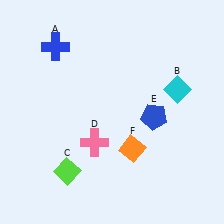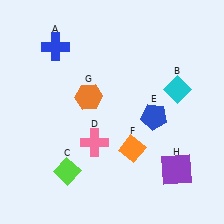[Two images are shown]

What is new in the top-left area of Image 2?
An orange hexagon (G) was added in the top-left area of Image 2.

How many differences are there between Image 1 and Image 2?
There are 2 differences between the two images.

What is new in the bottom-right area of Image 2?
A purple square (H) was added in the bottom-right area of Image 2.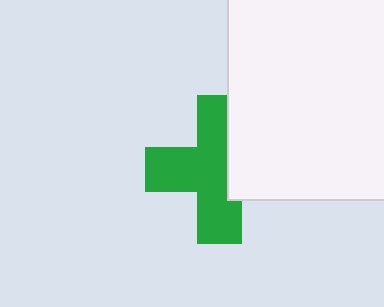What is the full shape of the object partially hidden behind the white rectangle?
The partially hidden object is a green cross.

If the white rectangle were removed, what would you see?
You would see the complete green cross.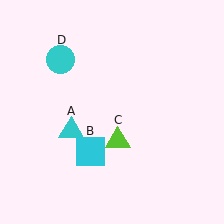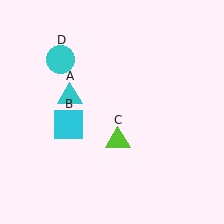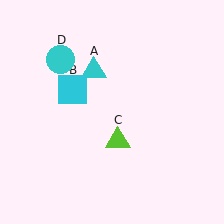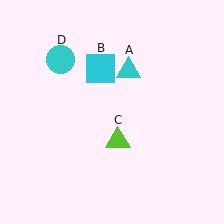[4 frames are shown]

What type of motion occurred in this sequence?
The cyan triangle (object A), cyan square (object B) rotated clockwise around the center of the scene.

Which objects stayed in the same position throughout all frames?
Lime triangle (object C) and cyan circle (object D) remained stationary.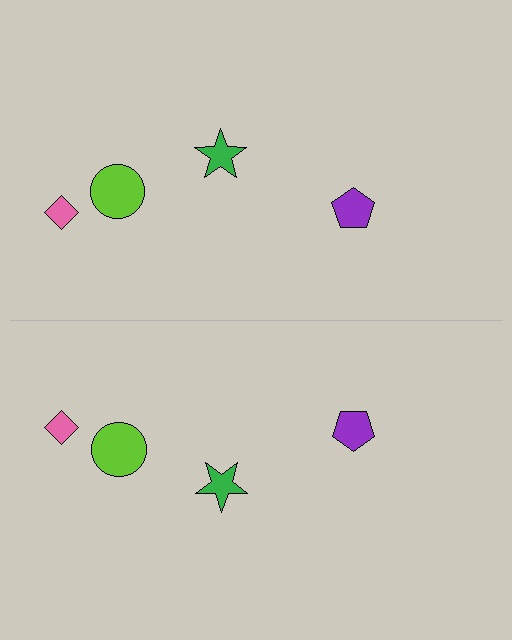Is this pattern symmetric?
Yes, this pattern has bilateral (reflection) symmetry.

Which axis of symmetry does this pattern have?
The pattern has a horizontal axis of symmetry running through the center of the image.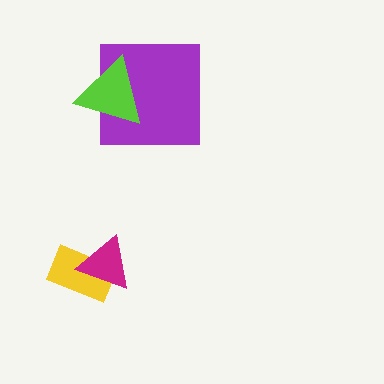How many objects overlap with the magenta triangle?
1 object overlaps with the magenta triangle.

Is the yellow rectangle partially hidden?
Yes, it is partially covered by another shape.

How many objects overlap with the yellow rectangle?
1 object overlaps with the yellow rectangle.